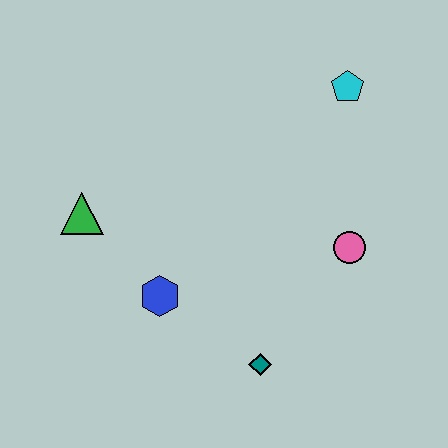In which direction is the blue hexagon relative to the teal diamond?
The blue hexagon is to the left of the teal diamond.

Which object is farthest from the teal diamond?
The cyan pentagon is farthest from the teal diamond.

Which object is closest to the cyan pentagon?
The pink circle is closest to the cyan pentagon.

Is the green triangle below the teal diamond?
No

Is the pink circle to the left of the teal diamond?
No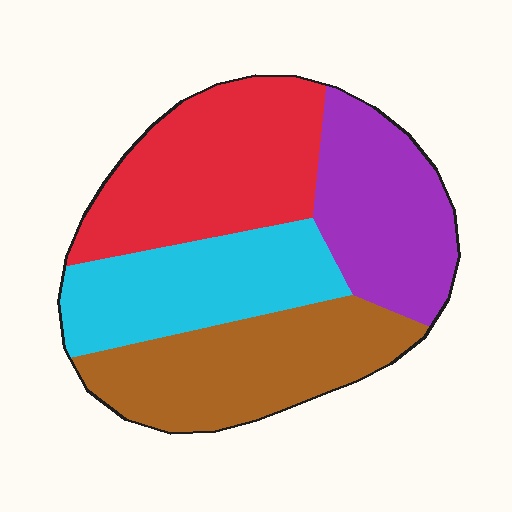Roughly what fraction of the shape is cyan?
Cyan takes up about one quarter (1/4) of the shape.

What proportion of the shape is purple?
Purple takes up less than a quarter of the shape.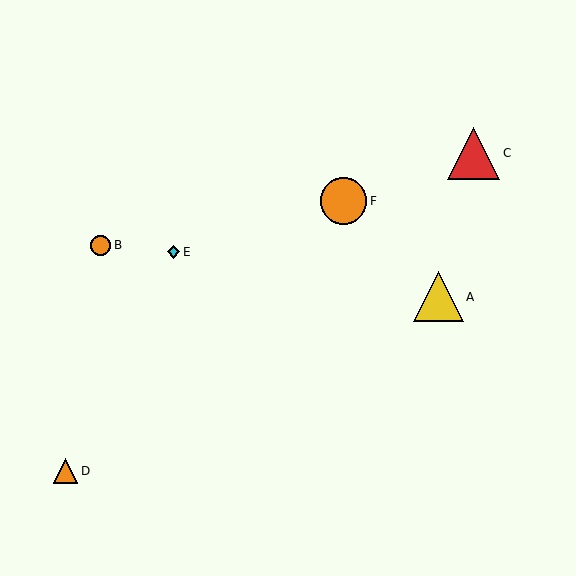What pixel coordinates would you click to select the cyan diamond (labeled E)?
Click at (174, 252) to select the cyan diamond E.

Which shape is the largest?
The red triangle (labeled C) is the largest.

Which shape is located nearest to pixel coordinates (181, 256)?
The cyan diamond (labeled E) at (174, 252) is nearest to that location.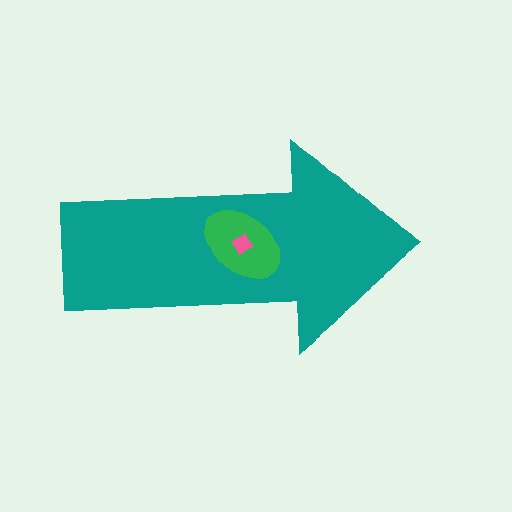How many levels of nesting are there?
3.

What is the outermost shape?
The teal arrow.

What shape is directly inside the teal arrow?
The green ellipse.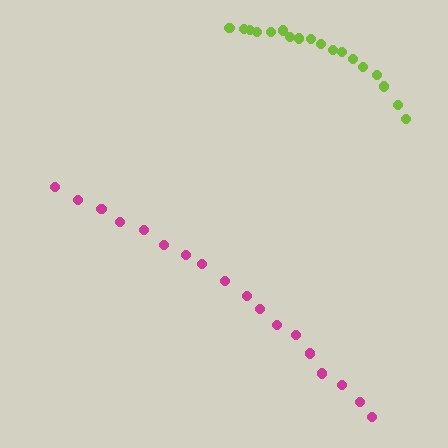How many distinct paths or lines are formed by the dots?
There are 2 distinct paths.